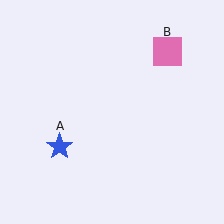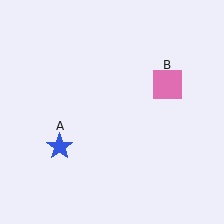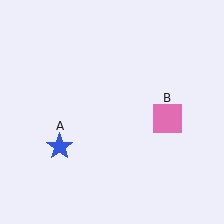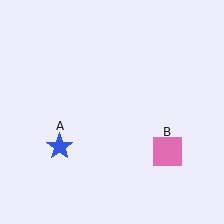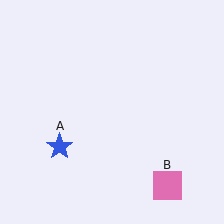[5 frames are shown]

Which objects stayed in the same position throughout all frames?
Blue star (object A) remained stationary.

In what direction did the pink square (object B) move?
The pink square (object B) moved down.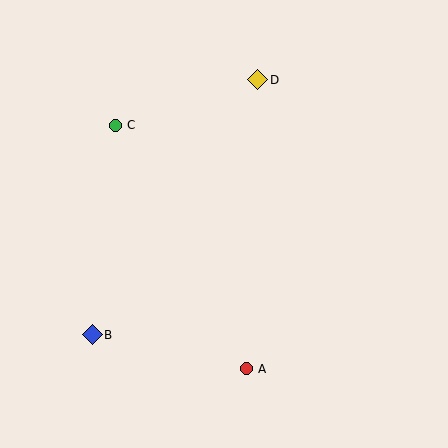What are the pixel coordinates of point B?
Point B is at (92, 335).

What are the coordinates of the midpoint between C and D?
The midpoint between C and D is at (187, 103).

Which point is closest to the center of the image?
Point C at (115, 125) is closest to the center.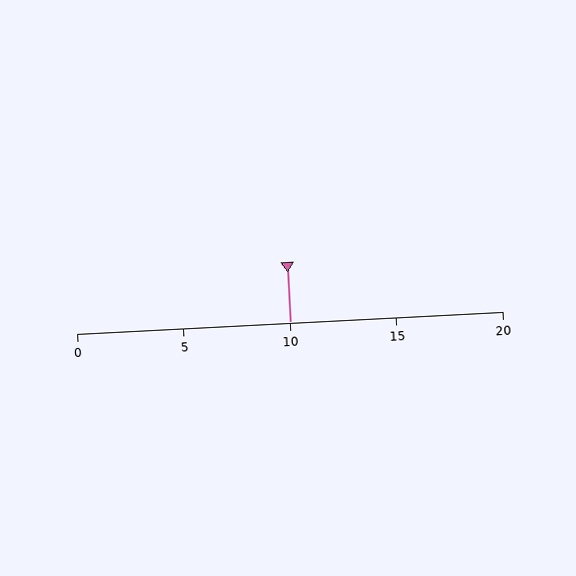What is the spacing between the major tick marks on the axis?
The major ticks are spaced 5 apart.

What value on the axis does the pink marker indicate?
The marker indicates approximately 10.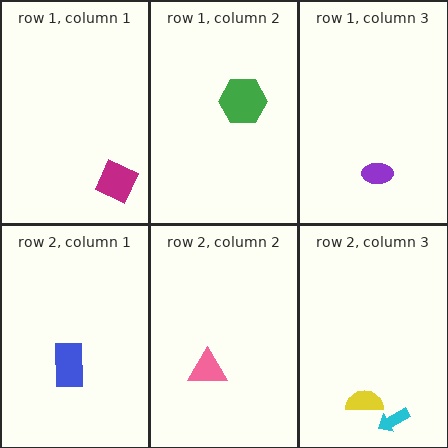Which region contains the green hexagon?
The row 1, column 2 region.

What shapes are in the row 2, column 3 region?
The yellow semicircle, the cyan arrow.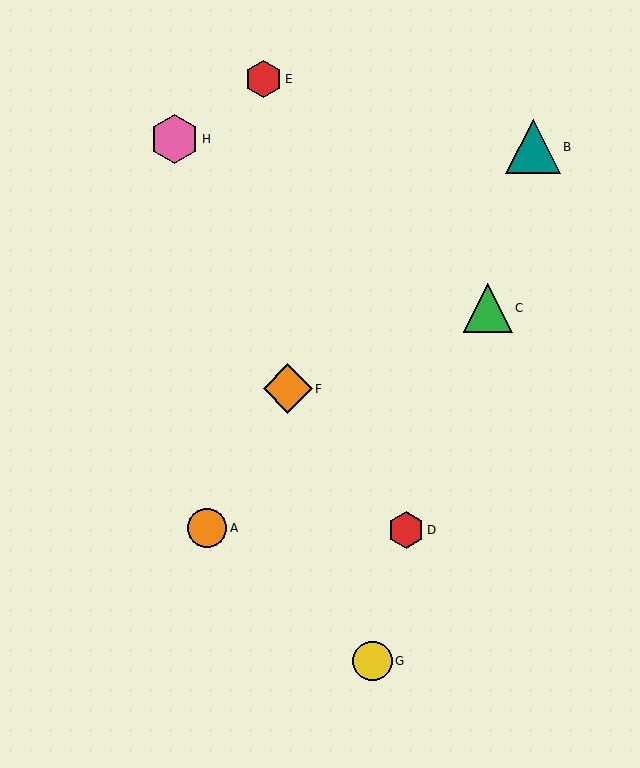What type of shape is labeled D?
Shape D is a red hexagon.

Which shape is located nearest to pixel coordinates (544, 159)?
The teal triangle (labeled B) at (533, 147) is nearest to that location.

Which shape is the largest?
The teal triangle (labeled B) is the largest.